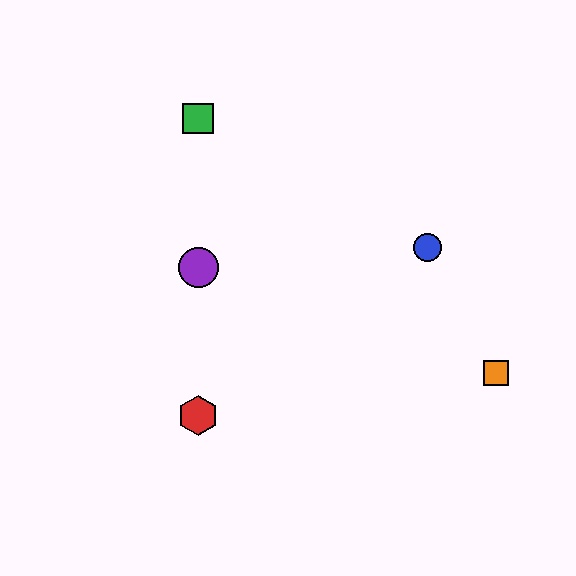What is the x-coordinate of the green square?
The green square is at x≈198.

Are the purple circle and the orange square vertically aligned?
No, the purple circle is at x≈198 and the orange square is at x≈496.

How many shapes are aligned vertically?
4 shapes (the red hexagon, the green square, the yellow circle, the purple circle) are aligned vertically.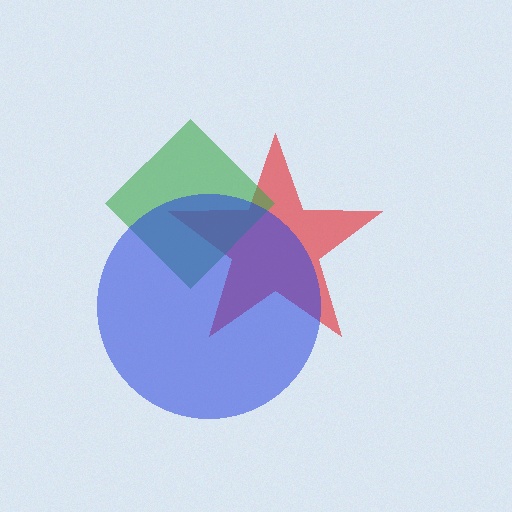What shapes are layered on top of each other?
The layered shapes are: a red star, a green diamond, a blue circle.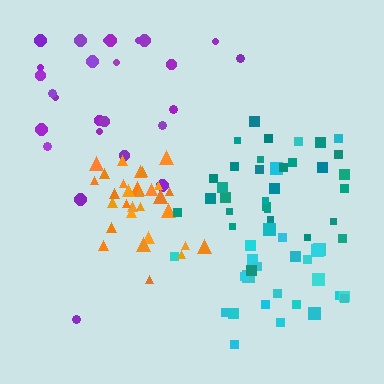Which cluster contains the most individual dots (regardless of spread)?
Orange (30).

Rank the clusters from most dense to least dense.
orange, teal, cyan, purple.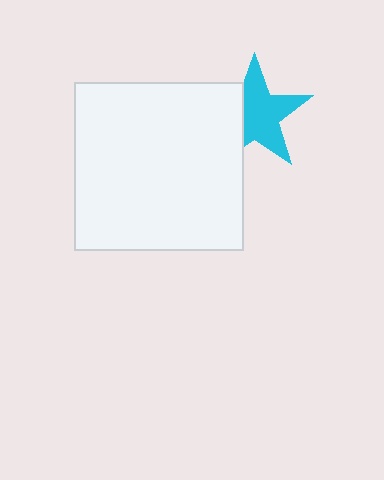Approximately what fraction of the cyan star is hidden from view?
Roughly 32% of the cyan star is hidden behind the white square.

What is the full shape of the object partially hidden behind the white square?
The partially hidden object is a cyan star.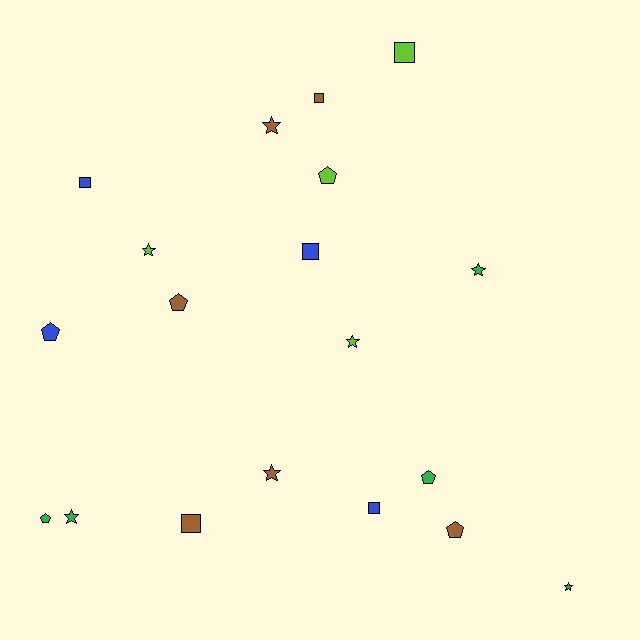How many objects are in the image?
There are 19 objects.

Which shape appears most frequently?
Star, with 7 objects.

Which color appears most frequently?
Brown, with 6 objects.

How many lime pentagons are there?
There is 1 lime pentagon.